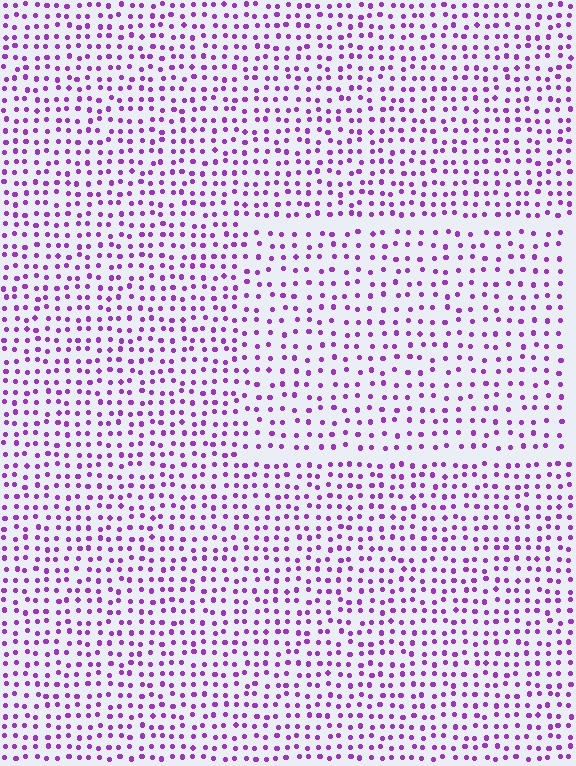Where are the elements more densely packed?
The elements are more densely packed outside the rectangle boundary.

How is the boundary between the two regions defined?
The boundary is defined by a change in element density (approximately 1.4x ratio). All elements are the same color, size, and shape.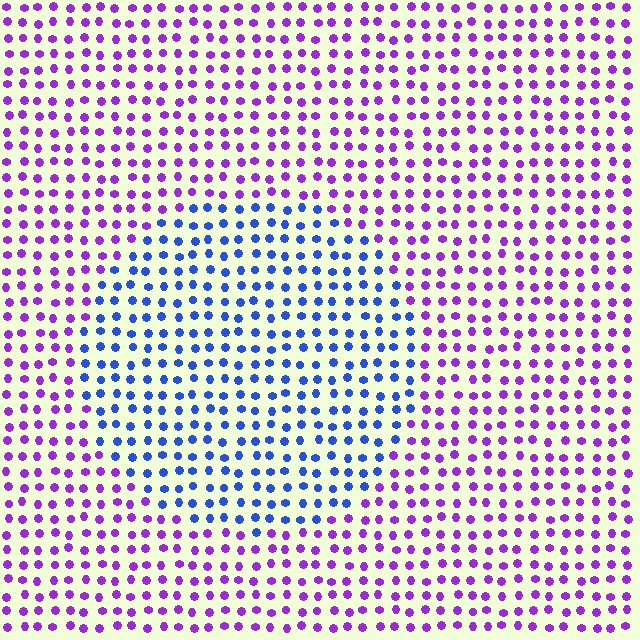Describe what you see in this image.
The image is filled with small purple elements in a uniform arrangement. A circle-shaped region is visible where the elements are tinted to a slightly different hue, forming a subtle color boundary.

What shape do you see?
I see a circle.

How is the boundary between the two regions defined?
The boundary is defined purely by a slight shift in hue (about 53 degrees). Spacing, size, and orientation are identical on both sides.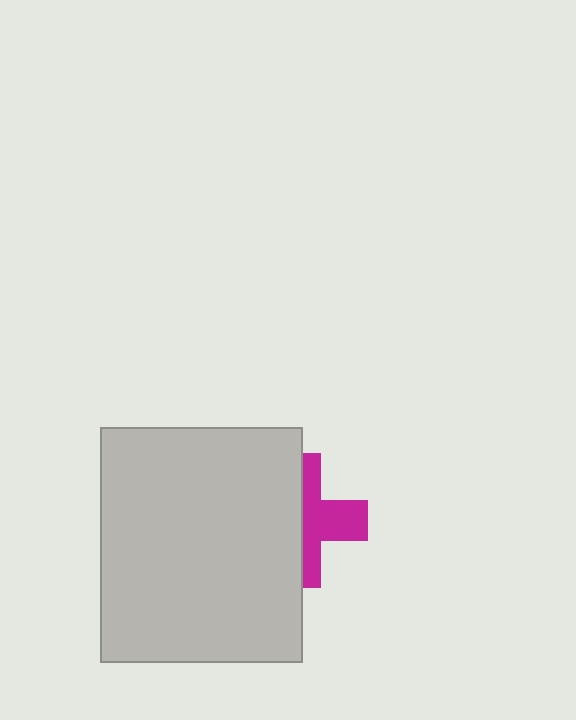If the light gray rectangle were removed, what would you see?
You would see the complete magenta cross.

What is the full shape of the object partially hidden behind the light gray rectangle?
The partially hidden object is a magenta cross.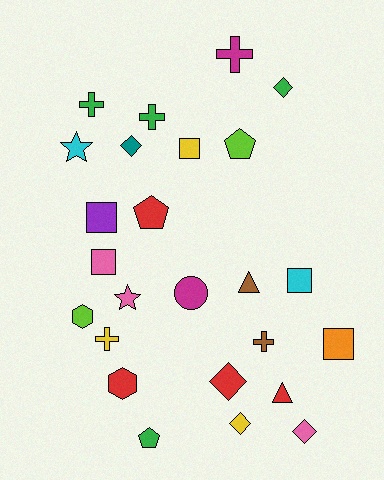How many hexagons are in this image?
There are 2 hexagons.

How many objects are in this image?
There are 25 objects.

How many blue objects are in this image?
There are no blue objects.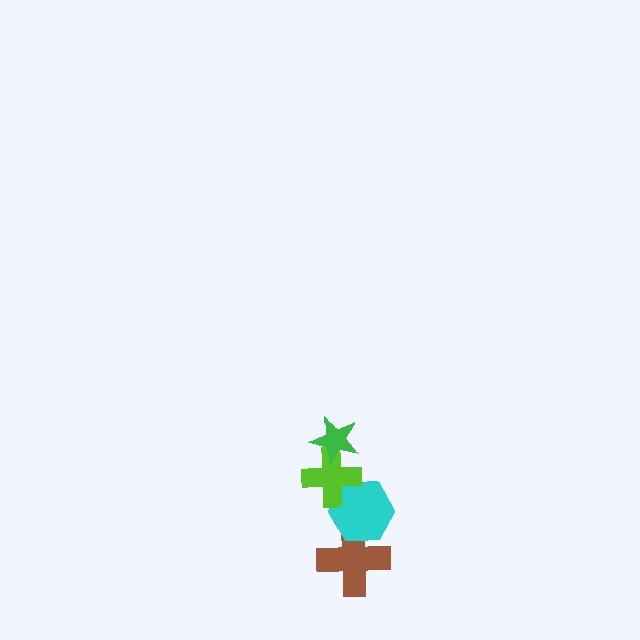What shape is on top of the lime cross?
The green star is on top of the lime cross.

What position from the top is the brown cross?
The brown cross is 4th from the top.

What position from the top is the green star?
The green star is 1st from the top.